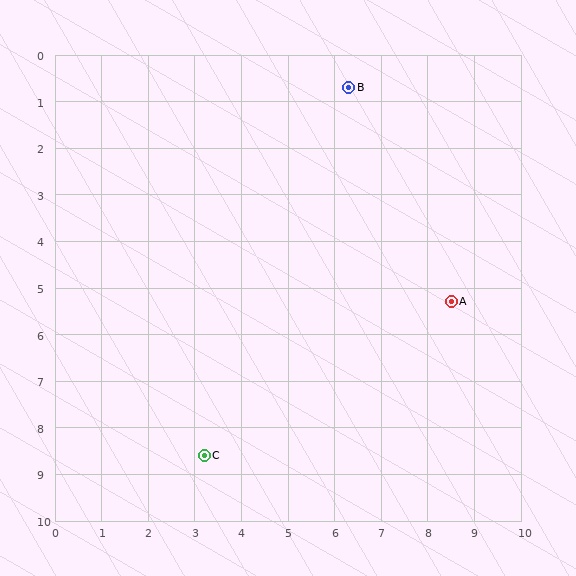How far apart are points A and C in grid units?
Points A and C are about 6.2 grid units apart.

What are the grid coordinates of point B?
Point B is at approximately (6.3, 0.7).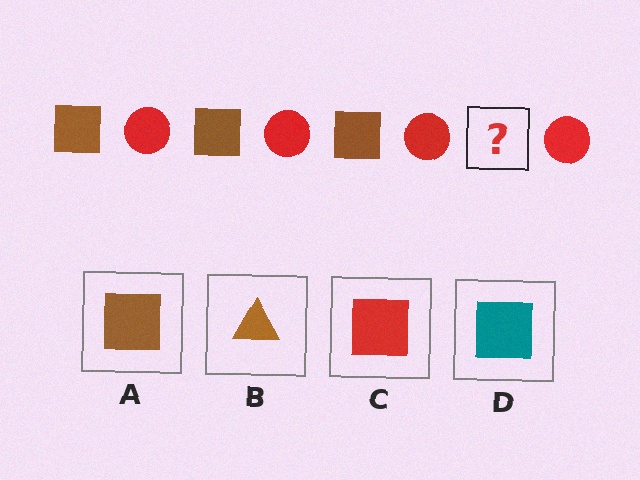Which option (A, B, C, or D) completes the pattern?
A.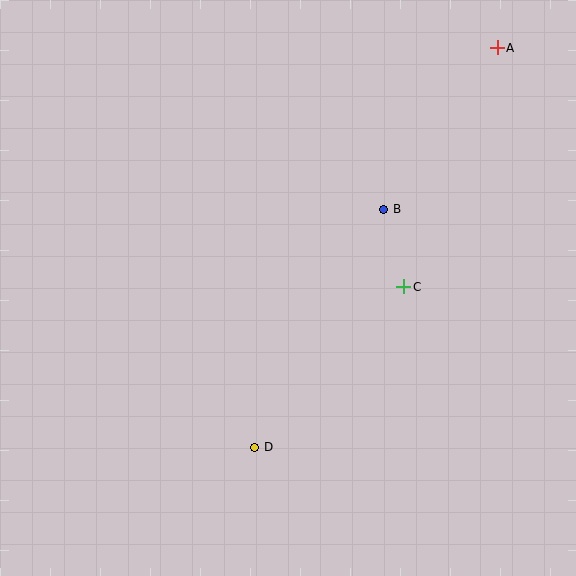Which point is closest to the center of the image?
Point C at (404, 287) is closest to the center.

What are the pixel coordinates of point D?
Point D is at (255, 447).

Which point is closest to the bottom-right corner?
Point C is closest to the bottom-right corner.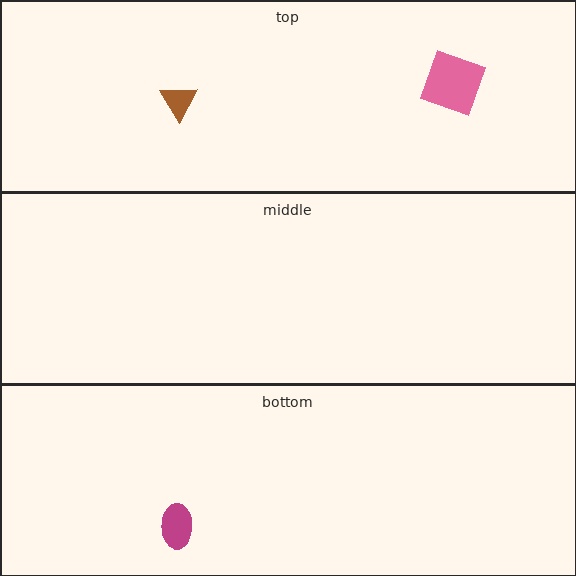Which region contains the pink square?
The top region.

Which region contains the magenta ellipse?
The bottom region.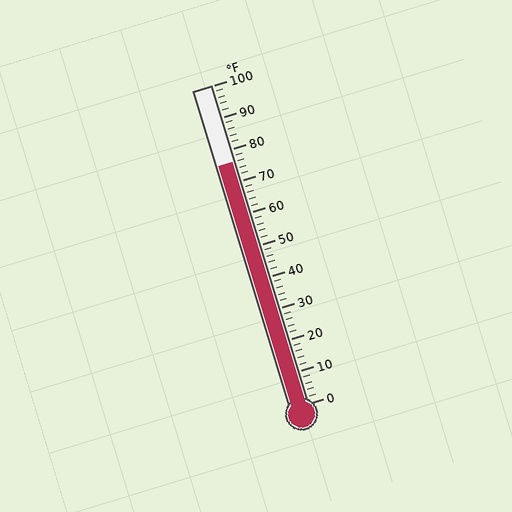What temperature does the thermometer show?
The thermometer shows approximately 76°F.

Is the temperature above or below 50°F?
The temperature is above 50°F.